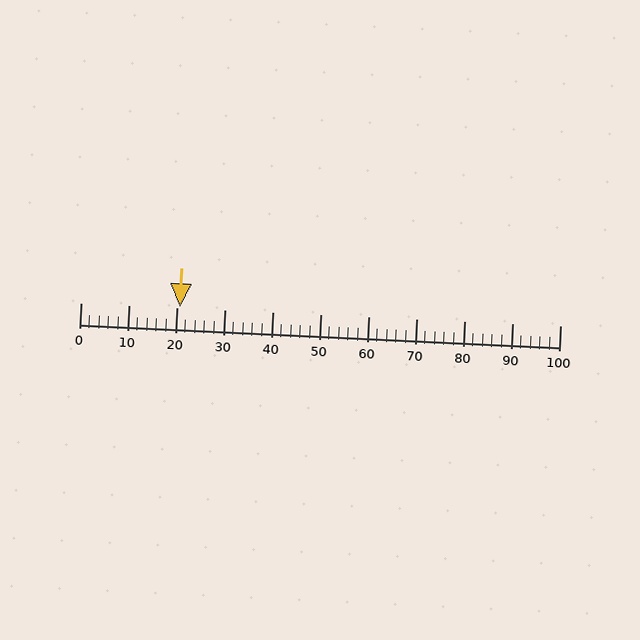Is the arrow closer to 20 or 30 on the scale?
The arrow is closer to 20.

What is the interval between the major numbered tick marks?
The major tick marks are spaced 10 units apart.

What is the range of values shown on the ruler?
The ruler shows values from 0 to 100.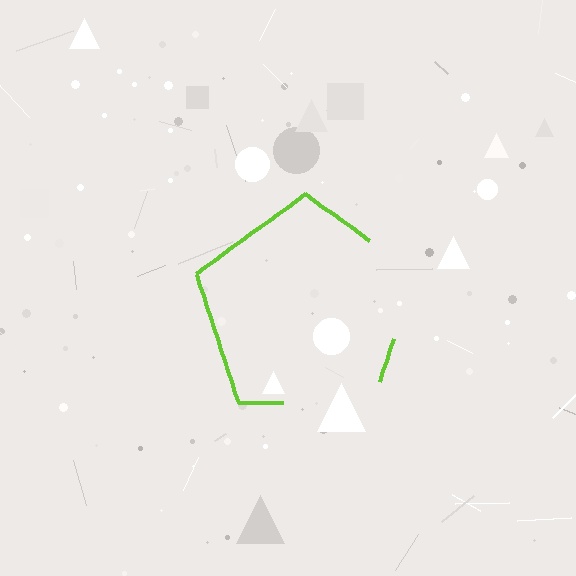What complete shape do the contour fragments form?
The contour fragments form a pentagon.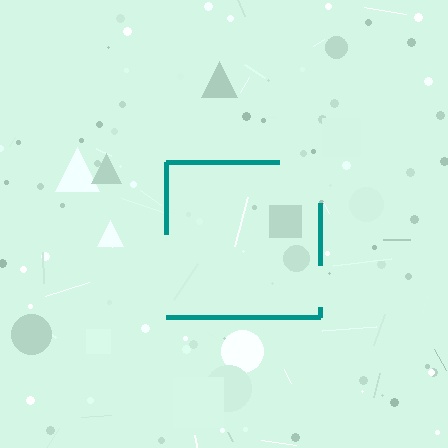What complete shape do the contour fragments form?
The contour fragments form a square.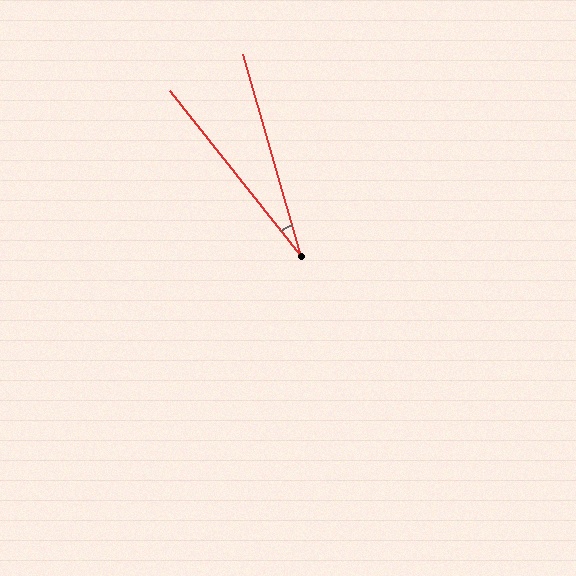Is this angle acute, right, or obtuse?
It is acute.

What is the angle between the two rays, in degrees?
Approximately 22 degrees.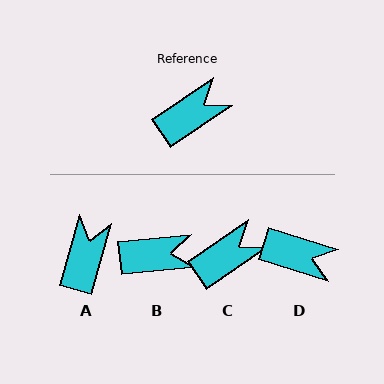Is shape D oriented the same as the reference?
No, it is off by about 52 degrees.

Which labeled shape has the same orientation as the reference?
C.